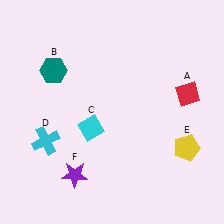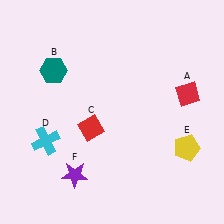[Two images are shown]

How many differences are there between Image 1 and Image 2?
There is 1 difference between the two images.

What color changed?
The diamond (C) changed from cyan in Image 1 to red in Image 2.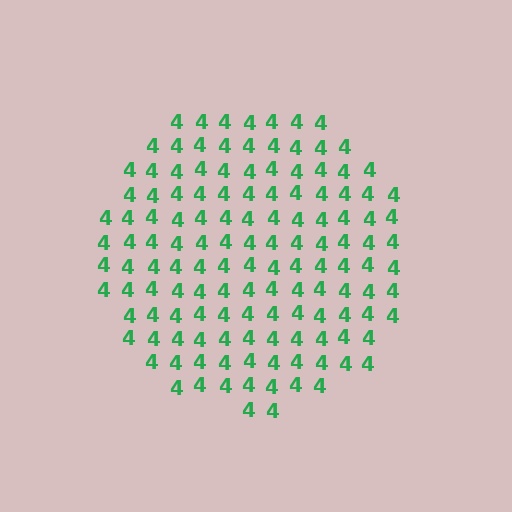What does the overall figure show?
The overall figure shows a circle.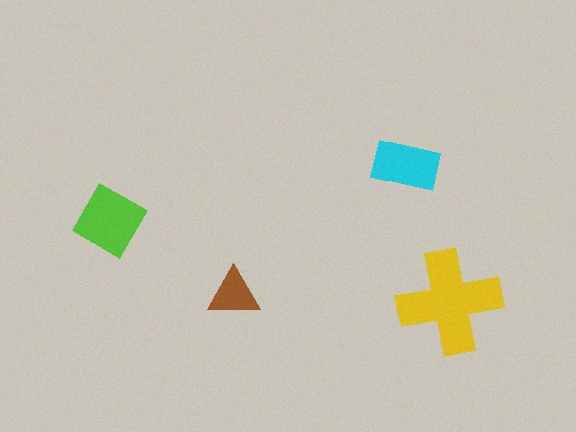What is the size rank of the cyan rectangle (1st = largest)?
3rd.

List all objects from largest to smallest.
The yellow cross, the lime diamond, the cyan rectangle, the brown triangle.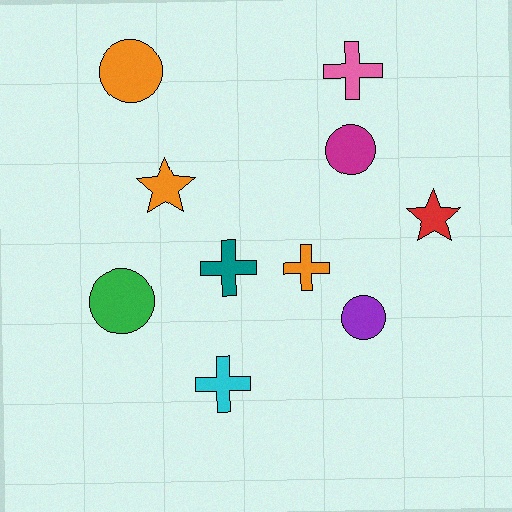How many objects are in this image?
There are 10 objects.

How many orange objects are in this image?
There are 3 orange objects.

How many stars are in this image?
There are 2 stars.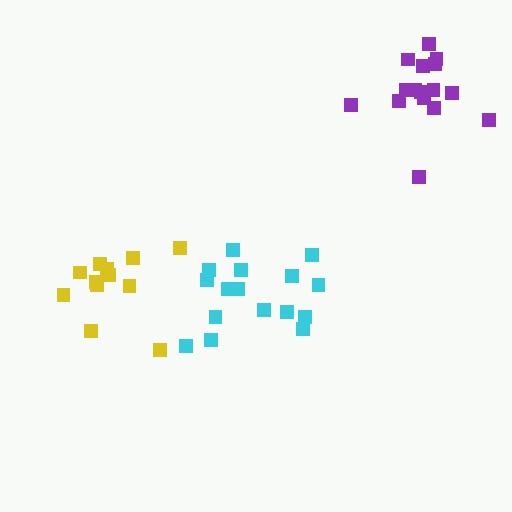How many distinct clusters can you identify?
There are 3 distinct clusters.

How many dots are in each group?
Group 1: 16 dots, Group 2: 16 dots, Group 3: 12 dots (44 total).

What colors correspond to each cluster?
The clusters are colored: cyan, purple, yellow.